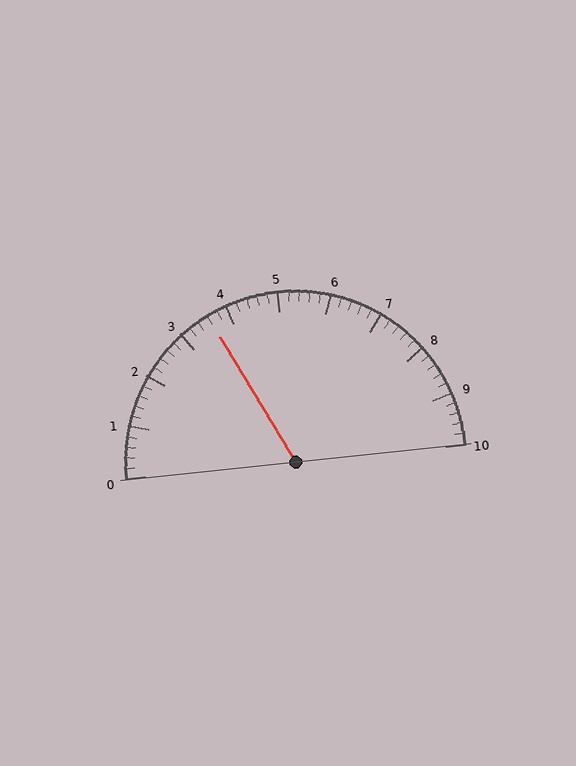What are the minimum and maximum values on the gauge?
The gauge ranges from 0 to 10.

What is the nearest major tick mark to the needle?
The nearest major tick mark is 4.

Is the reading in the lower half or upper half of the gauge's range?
The reading is in the lower half of the range (0 to 10).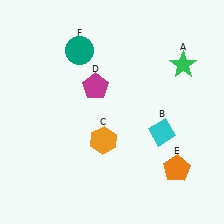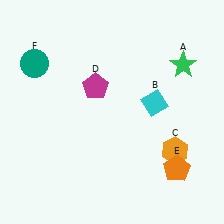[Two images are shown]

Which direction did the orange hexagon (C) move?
The orange hexagon (C) moved right.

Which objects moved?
The objects that moved are: the cyan diamond (B), the orange hexagon (C), the teal circle (F).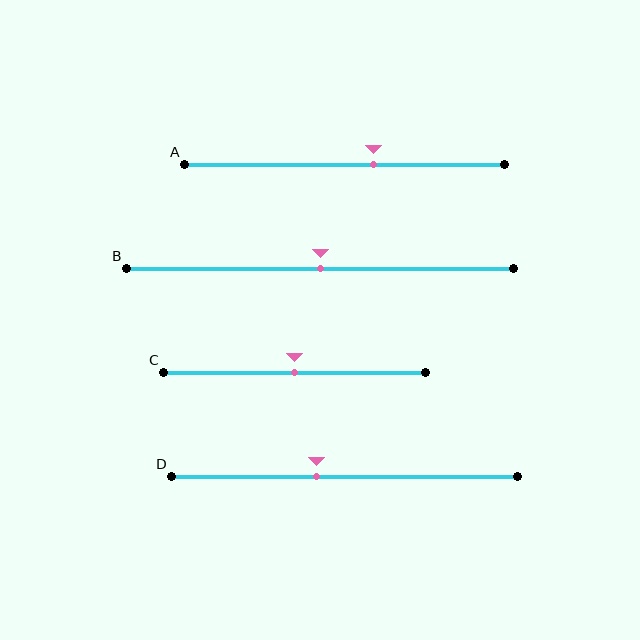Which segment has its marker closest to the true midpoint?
Segment B has its marker closest to the true midpoint.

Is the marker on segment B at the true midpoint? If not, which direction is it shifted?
Yes, the marker on segment B is at the true midpoint.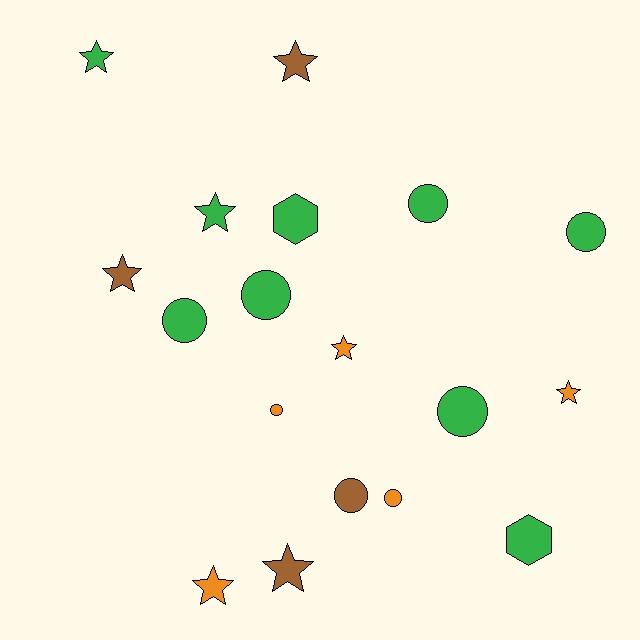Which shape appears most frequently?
Star, with 8 objects.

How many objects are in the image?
There are 18 objects.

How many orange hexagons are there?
There are no orange hexagons.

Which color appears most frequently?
Green, with 9 objects.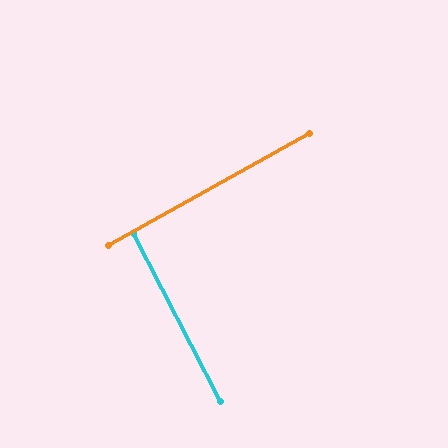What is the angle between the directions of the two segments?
Approximately 88 degrees.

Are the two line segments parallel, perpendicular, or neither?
Perpendicular — they meet at approximately 88°.